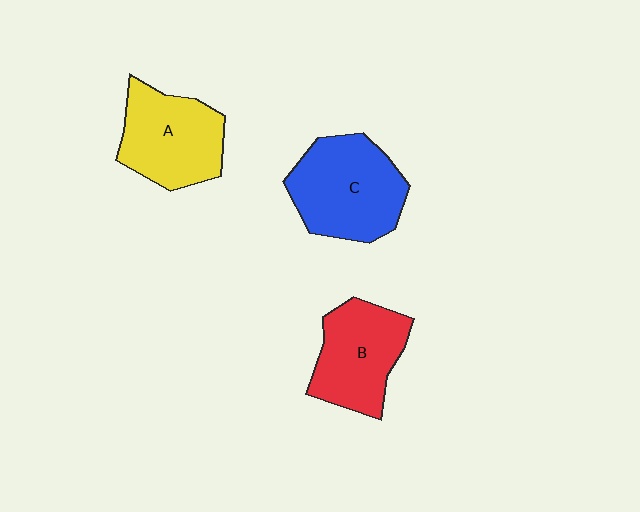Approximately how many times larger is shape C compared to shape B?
Approximately 1.2 times.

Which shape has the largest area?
Shape C (blue).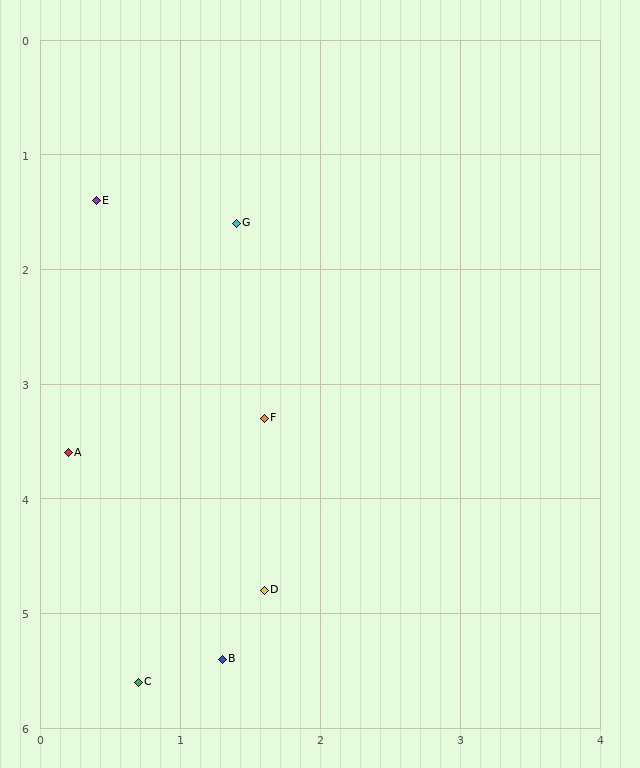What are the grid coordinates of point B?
Point B is at approximately (1.3, 5.4).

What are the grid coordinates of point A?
Point A is at approximately (0.2, 3.6).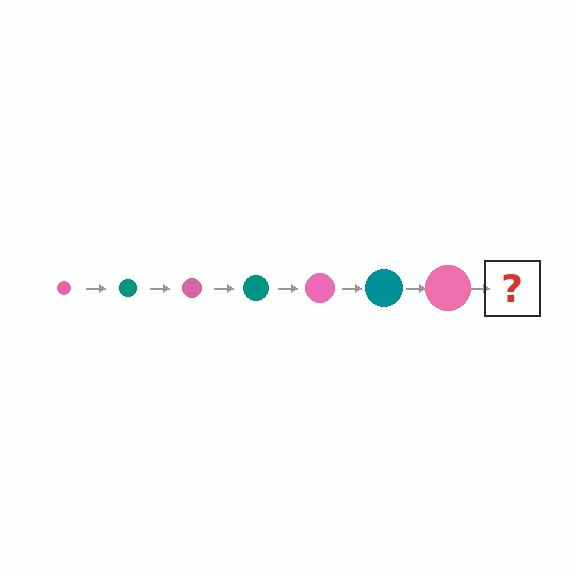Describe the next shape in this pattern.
It should be a teal circle, larger than the previous one.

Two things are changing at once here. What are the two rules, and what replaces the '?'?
The two rules are that the circle grows larger each step and the color cycles through pink and teal. The '?' should be a teal circle, larger than the previous one.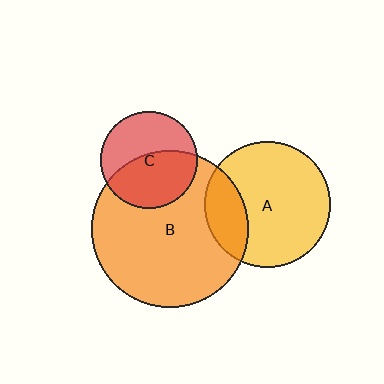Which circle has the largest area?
Circle B (orange).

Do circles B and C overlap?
Yes.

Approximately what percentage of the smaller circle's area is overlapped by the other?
Approximately 50%.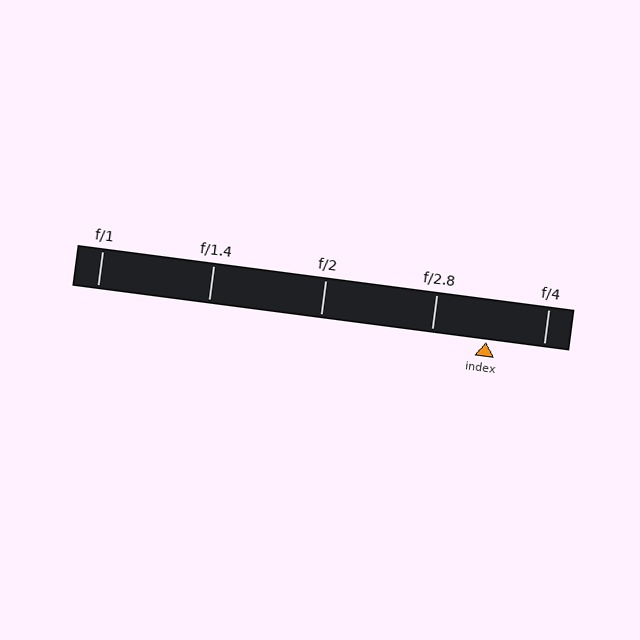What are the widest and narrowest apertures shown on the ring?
The widest aperture shown is f/1 and the narrowest is f/4.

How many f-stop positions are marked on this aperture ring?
There are 5 f-stop positions marked.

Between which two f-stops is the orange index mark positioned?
The index mark is between f/2.8 and f/4.